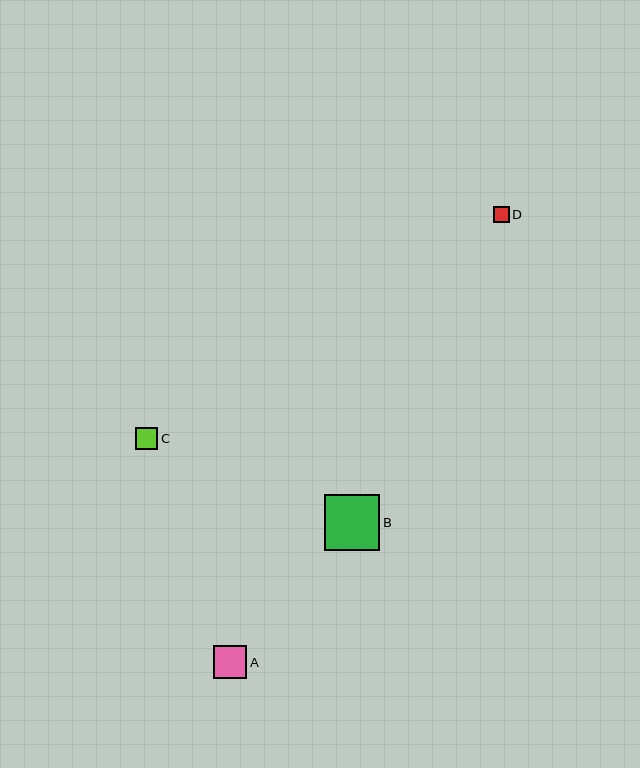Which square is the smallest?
Square D is the smallest with a size of approximately 16 pixels.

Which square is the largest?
Square B is the largest with a size of approximately 56 pixels.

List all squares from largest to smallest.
From largest to smallest: B, A, C, D.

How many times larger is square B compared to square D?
Square B is approximately 3.5 times the size of square D.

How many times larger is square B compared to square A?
Square B is approximately 1.7 times the size of square A.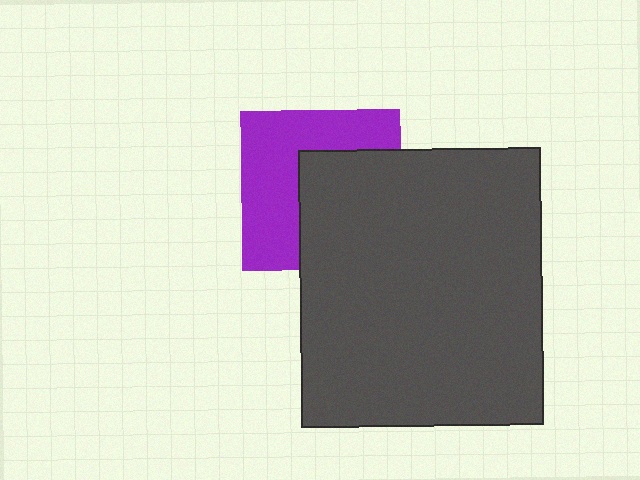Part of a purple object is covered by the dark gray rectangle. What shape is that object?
It is a square.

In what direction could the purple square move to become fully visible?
The purple square could move left. That would shift it out from behind the dark gray rectangle entirely.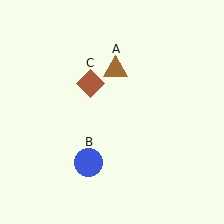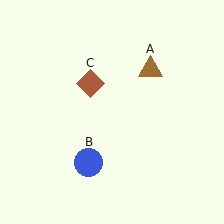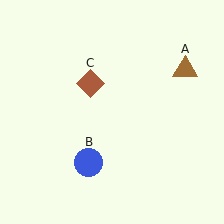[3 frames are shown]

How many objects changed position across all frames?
1 object changed position: brown triangle (object A).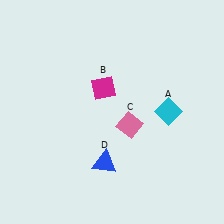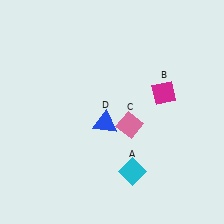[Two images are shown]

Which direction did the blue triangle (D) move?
The blue triangle (D) moved up.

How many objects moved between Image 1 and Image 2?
3 objects moved between the two images.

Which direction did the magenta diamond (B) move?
The magenta diamond (B) moved right.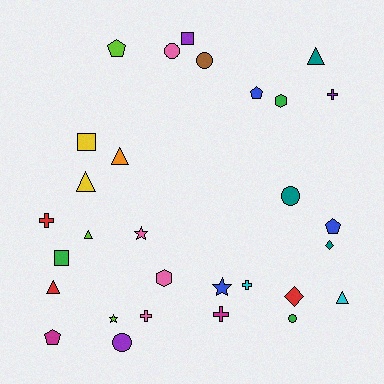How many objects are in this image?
There are 30 objects.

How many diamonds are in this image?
There are 2 diamonds.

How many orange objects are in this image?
There is 1 orange object.